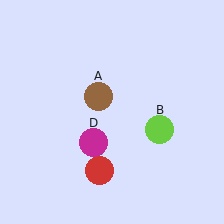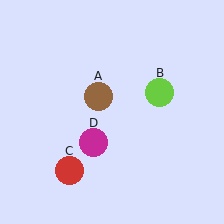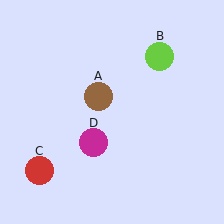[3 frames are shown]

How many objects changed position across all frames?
2 objects changed position: lime circle (object B), red circle (object C).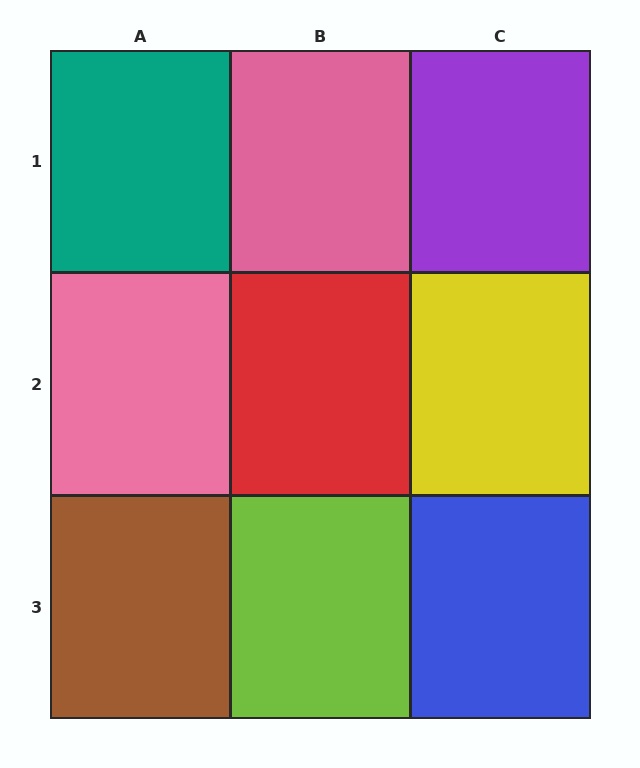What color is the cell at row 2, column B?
Red.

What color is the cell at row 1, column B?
Pink.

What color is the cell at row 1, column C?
Purple.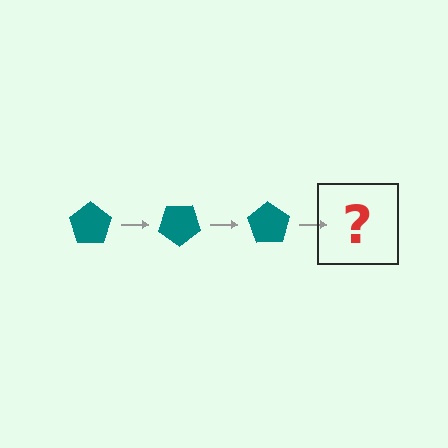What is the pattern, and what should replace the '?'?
The pattern is that the pentagon rotates 35 degrees each step. The '?' should be a teal pentagon rotated 105 degrees.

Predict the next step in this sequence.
The next step is a teal pentagon rotated 105 degrees.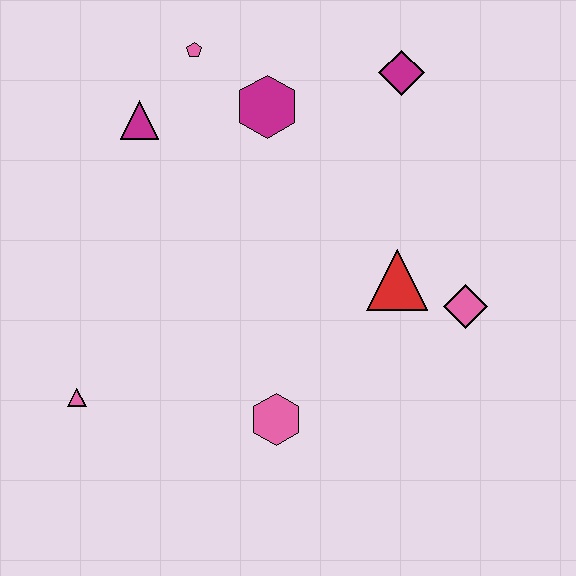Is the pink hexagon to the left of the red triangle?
Yes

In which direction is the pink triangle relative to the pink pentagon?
The pink triangle is below the pink pentagon.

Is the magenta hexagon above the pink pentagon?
No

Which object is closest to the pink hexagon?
The red triangle is closest to the pink hexagon.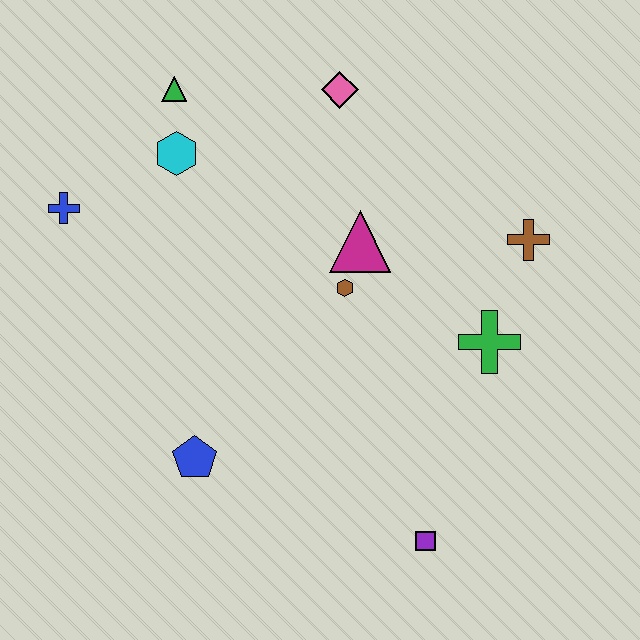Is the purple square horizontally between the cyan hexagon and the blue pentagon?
No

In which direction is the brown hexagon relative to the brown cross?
The brown hexagon is to the left of the brown cross.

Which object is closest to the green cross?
The brown cross is closest to the green cross.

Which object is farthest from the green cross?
The blue cross is farthest from the green cross.